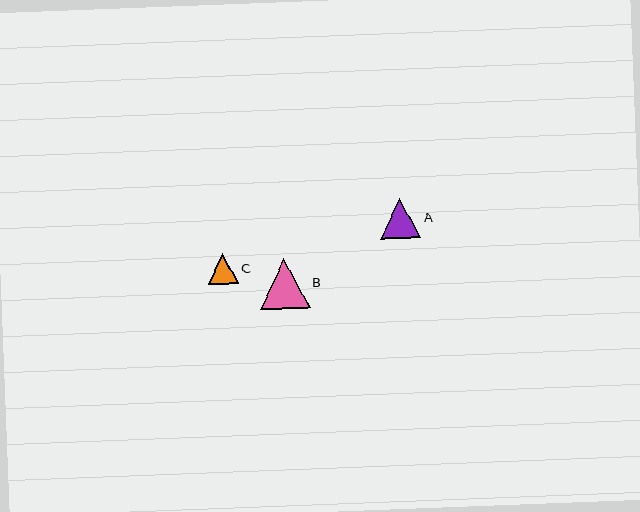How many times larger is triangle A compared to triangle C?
Triangle A is approximately 1.3 times the size of triangle C.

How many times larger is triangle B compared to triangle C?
Triangle B is approximately 1.6 times the size of triangle C.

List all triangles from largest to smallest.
From largest to smallest: B, A, C.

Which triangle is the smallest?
Triangle C is the smallest with a size of approximately 31 pixels.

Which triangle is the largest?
Triangle B is the largest with a size of approximately 50 pixels.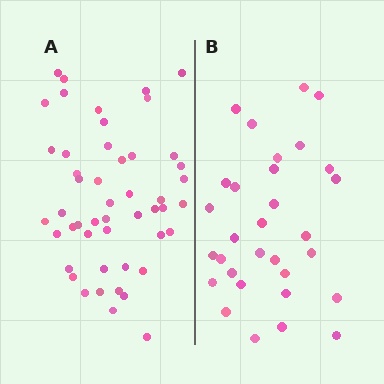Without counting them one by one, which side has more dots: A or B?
Region A (the left region) has more dots.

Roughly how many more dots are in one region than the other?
Region A has approximately 20 more dots than region B.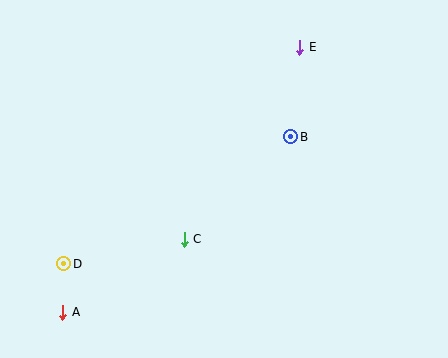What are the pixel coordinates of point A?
Point A is at (63, 312).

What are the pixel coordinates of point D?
Point D is at (64, 264).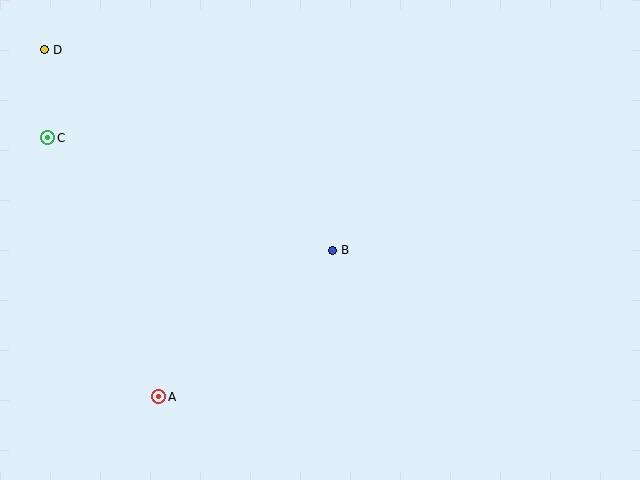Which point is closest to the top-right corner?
Point B is closest to the top-right corner.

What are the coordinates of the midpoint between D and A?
The midpoint between D and A is at (102, 223).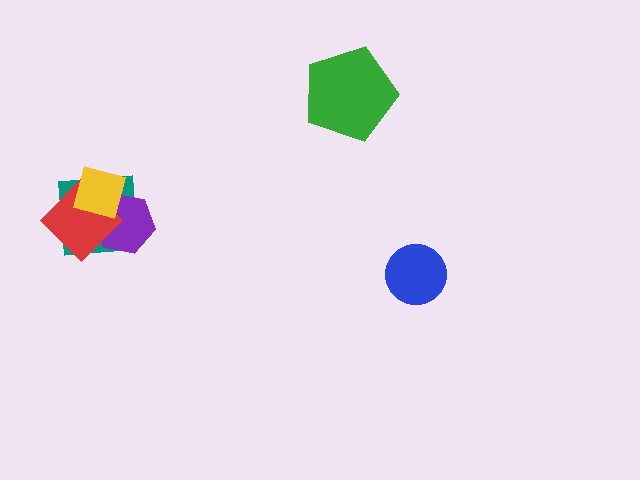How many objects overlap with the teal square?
3 objects overlap with the teal square.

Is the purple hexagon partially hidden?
Yes, it is partially covered by another shape.